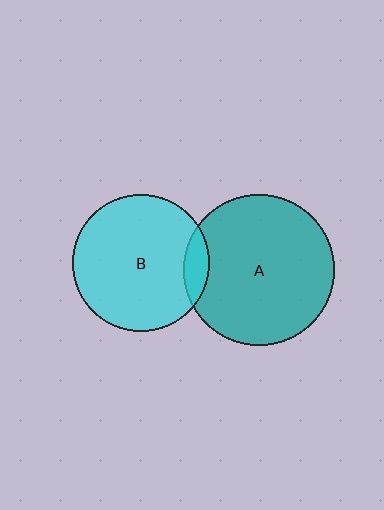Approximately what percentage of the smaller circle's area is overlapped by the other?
Approximately 10%.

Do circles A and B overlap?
Yes.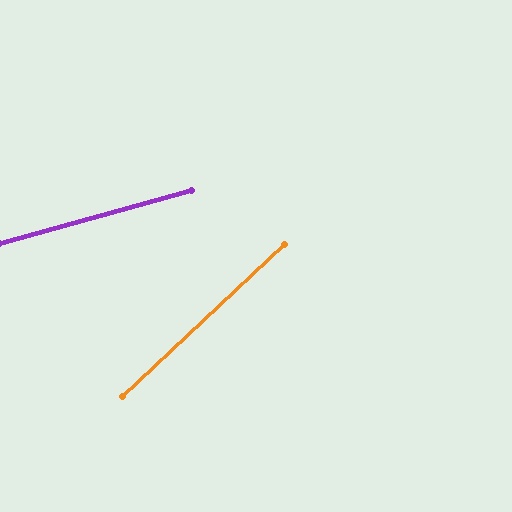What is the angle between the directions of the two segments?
Approximately 28 degrees.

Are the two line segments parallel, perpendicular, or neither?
Neither parallel nor perpendicular — they differ by about 28°.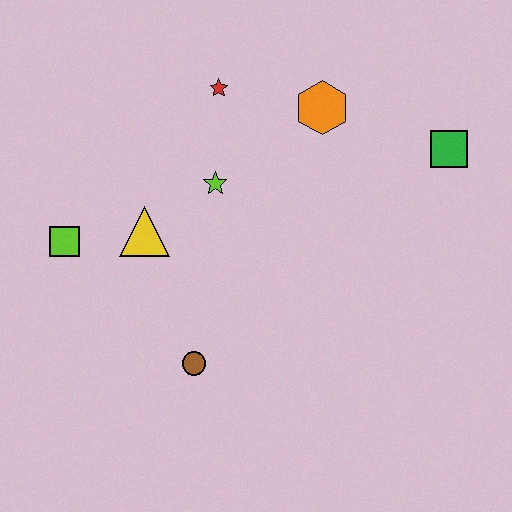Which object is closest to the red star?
The lime star is closest to the red star.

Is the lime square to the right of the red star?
No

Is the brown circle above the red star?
No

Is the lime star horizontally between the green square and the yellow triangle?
Yes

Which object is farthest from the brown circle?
The green square is farthest from the brown circle.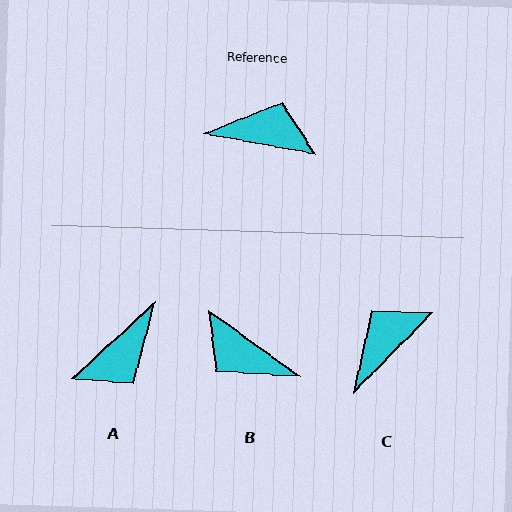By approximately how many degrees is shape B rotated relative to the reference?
Approximately 154 degrees counter-clockwise.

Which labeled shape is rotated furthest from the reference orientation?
B, about 154 degrees away.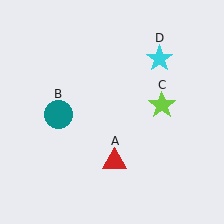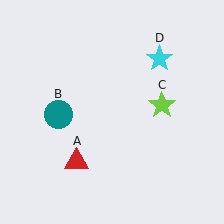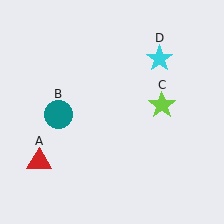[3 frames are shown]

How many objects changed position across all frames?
1 object changed position: red triangle (object A).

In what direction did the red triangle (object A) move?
The red triangle (object A) moved left.